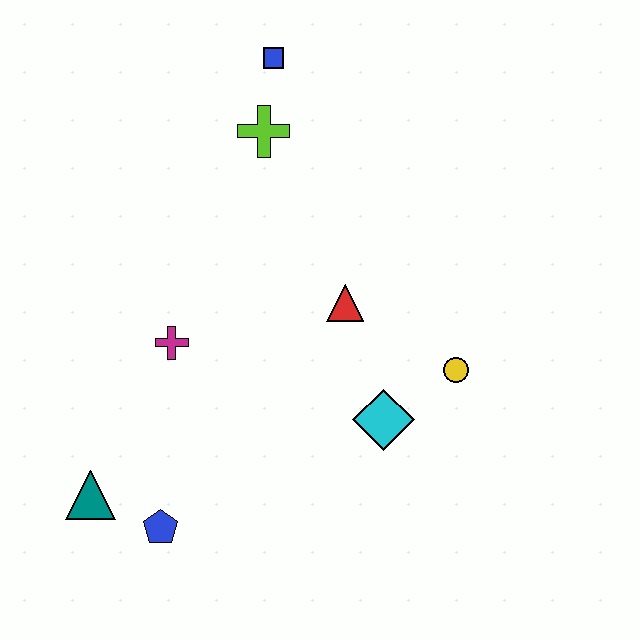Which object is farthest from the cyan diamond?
The blue square is farthest from the cyan diamond.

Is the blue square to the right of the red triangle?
No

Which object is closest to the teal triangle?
The blue pentagon is closest to the teal triangle.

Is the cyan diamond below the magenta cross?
Yes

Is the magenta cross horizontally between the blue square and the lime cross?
No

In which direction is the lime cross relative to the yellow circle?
The lime cross is above the yellow circle.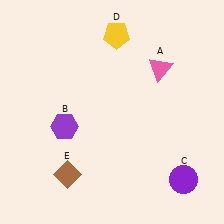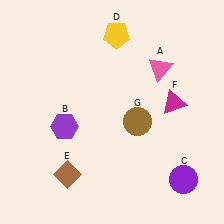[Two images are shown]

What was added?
A magenta triangle (F), a brown circle (G) were added in Image 2.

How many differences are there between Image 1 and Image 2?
There are 2 differences between the two images.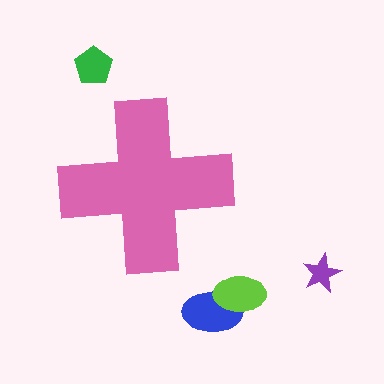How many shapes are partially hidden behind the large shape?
0 shapes are partially hidden.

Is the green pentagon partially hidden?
No, the green pentagon is fully visible.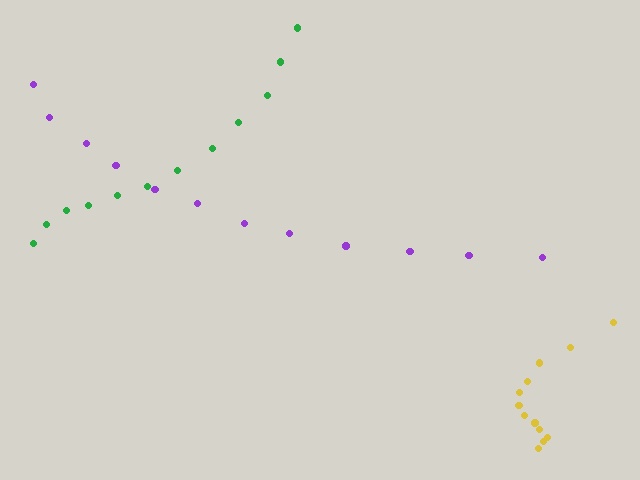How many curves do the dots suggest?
There are 3 distinct paths.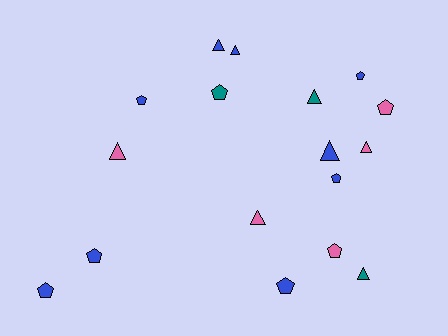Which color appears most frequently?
Blue, with 9 objects.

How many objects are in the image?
There are 17 objects.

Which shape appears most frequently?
Pentagon, with 9 objects.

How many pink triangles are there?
There are 3 pink triangles.